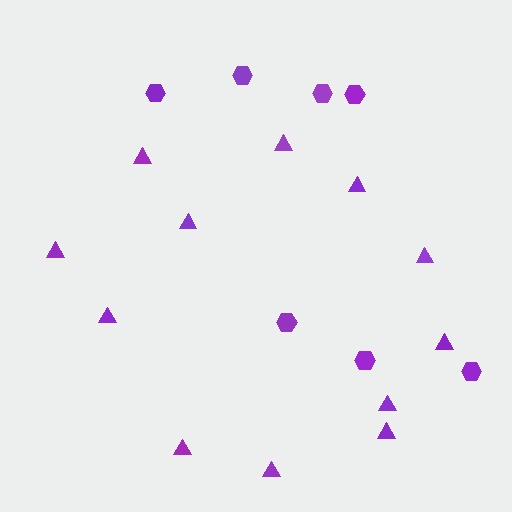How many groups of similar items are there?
There are 2 groups: one group of triangles (12) and one group of hexagons (7).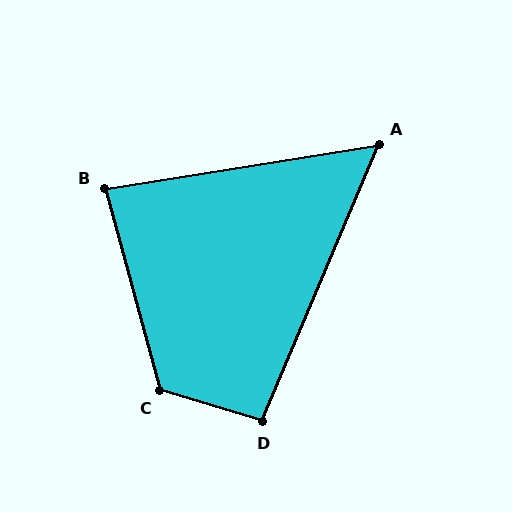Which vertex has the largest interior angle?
C, at approximately 122 degrees.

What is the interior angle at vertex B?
Approximately 84 degrees (acute).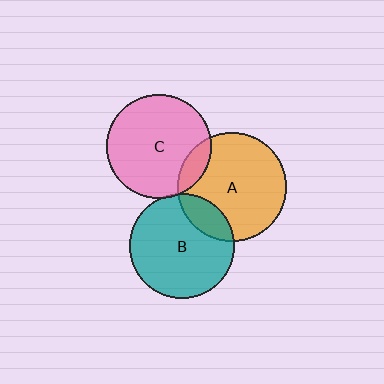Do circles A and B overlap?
Yes.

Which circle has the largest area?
Circle A (orange).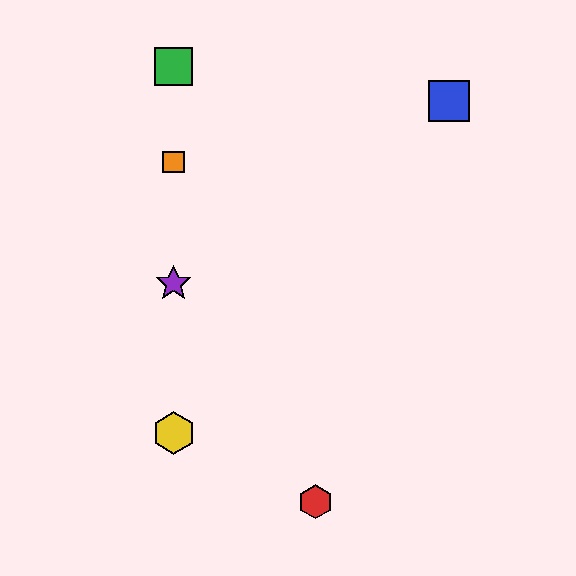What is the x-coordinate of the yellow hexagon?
The yellow hexagon is at x≈174.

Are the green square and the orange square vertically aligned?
Yes, both are at x≈174.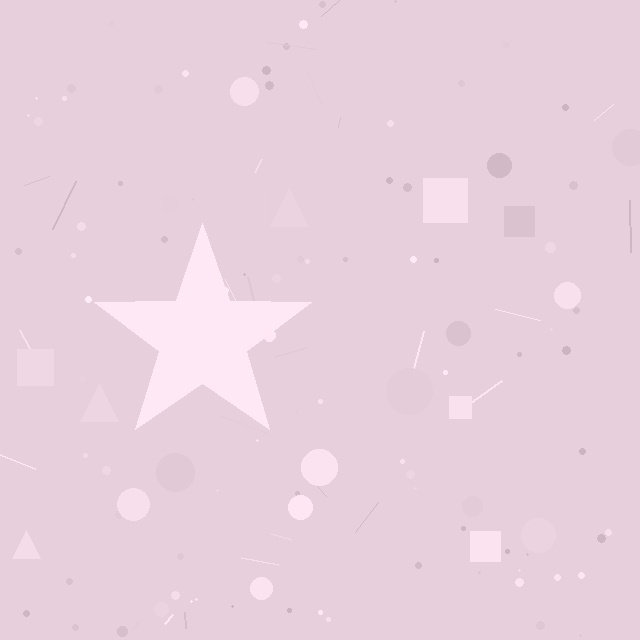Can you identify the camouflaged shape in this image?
The camouflaged shape is a star.